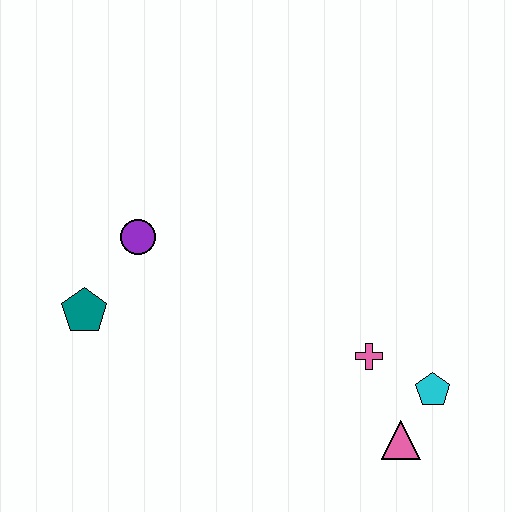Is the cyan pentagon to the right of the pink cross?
Yes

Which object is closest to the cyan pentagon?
The pink triangle is closest to the cyan pentagon.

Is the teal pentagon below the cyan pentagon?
No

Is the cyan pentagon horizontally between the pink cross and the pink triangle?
No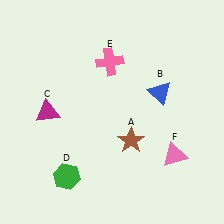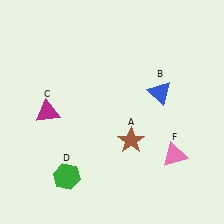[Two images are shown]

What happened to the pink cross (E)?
The pink cross (E) was removed in Image 2. It was in the top-left area of Image 1.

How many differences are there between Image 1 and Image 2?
There is 1 difference between the two images.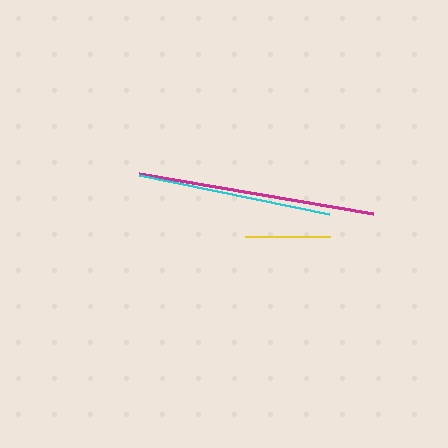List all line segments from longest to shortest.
From longest to shortest: magenta, cyan, yellow.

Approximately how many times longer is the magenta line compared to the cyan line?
The magenta line is approximately 1.2 times the length of the cyan line.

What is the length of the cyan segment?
The cyan segment is approximately 194 pixels long.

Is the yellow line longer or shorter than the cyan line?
The cyan line is longer than the yellow line.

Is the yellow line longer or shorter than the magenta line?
The magenta line is longer than the yellow line.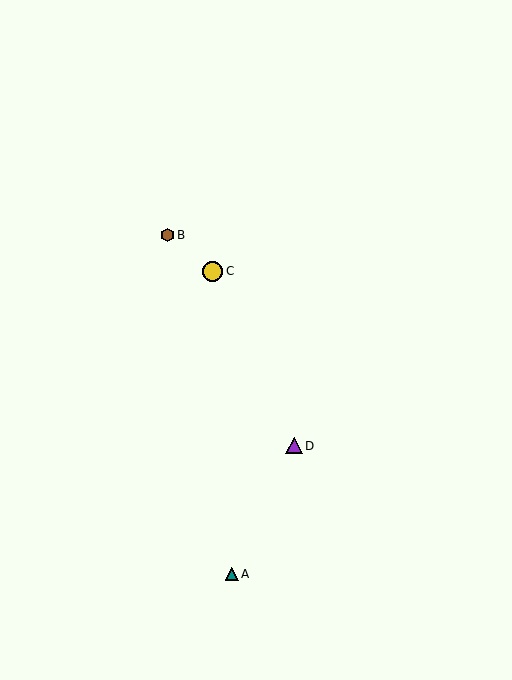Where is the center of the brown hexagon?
The center of the brown hexagon is at (167, 235).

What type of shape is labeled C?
Shape C is a yellow circle.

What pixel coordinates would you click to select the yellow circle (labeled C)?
Click at (213, 271) to select the yellow circle C.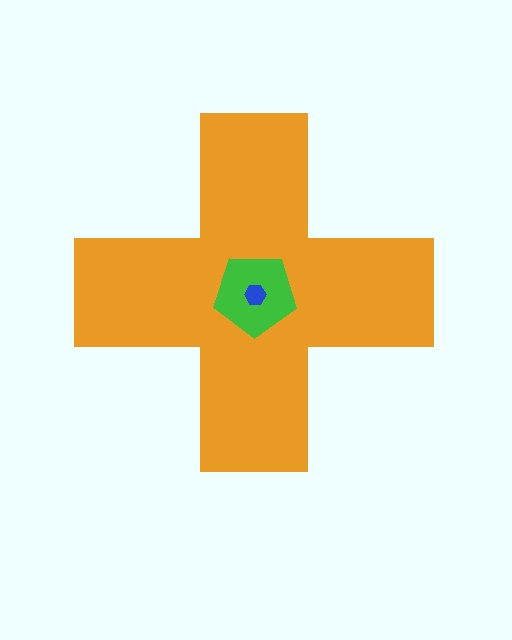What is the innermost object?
The blue hexagon.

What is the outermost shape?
The orange cross.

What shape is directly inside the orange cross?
The green pentagon.